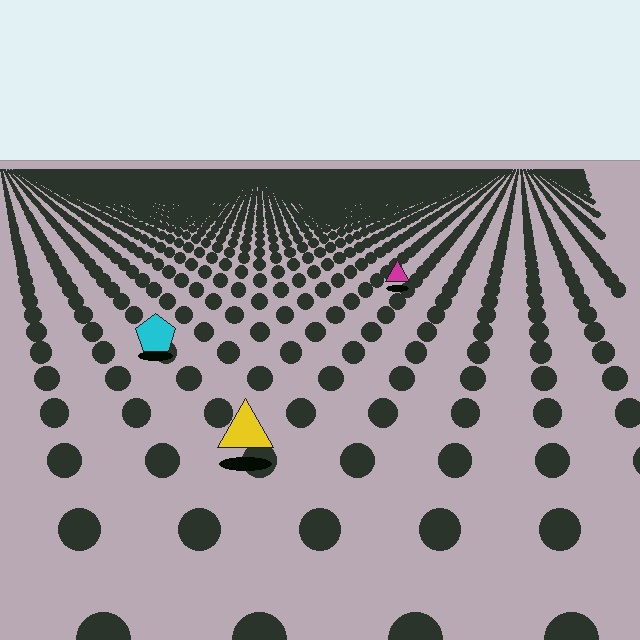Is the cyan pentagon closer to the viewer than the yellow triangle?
No. The yellow triangle is closer — you can tell from the texture gradient: the ground texture is coarser near it.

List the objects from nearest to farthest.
From nearest to farthest: the yellow triangle, the cyan pentagon, the magenta triangle.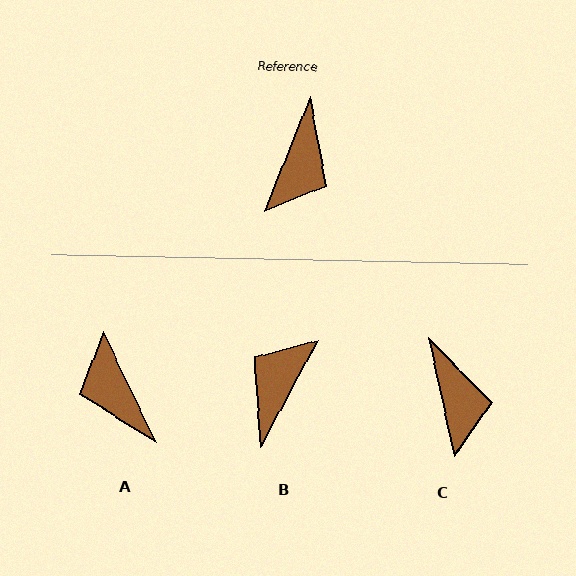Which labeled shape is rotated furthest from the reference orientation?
B, about 174 degrees away.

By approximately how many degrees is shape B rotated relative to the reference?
Approximately 174 degrees counter-clockwise.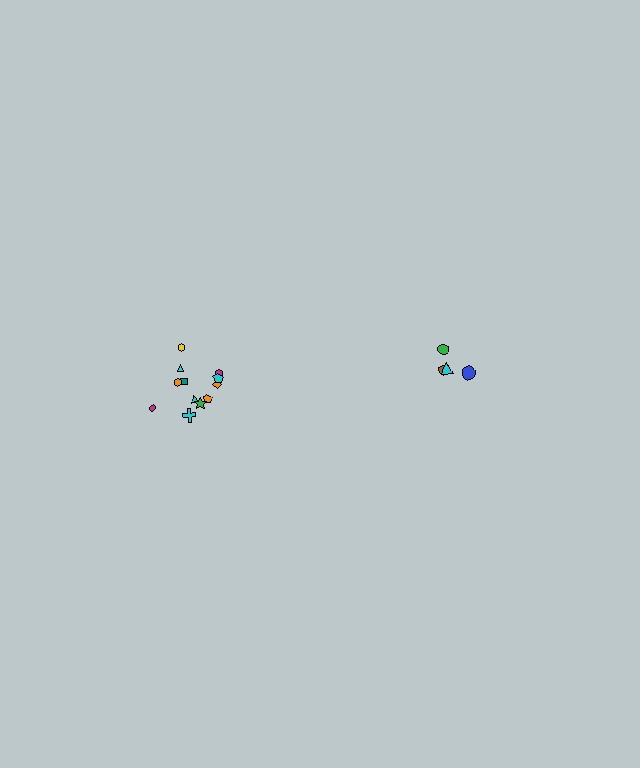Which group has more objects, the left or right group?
The left group.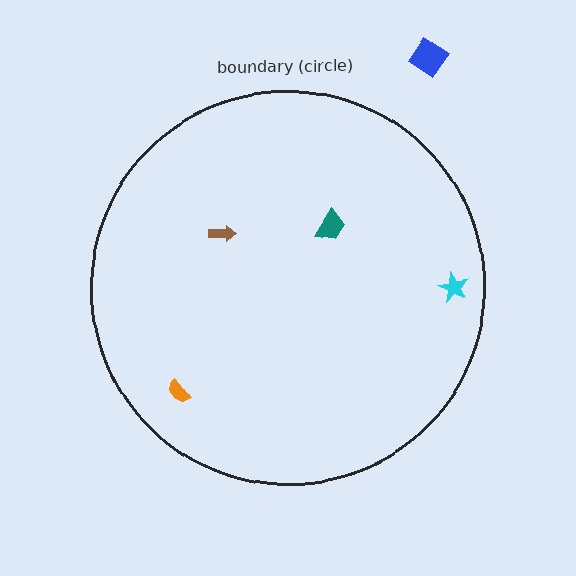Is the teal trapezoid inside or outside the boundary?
Inside.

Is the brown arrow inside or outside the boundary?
Inside.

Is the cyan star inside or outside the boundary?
Inside.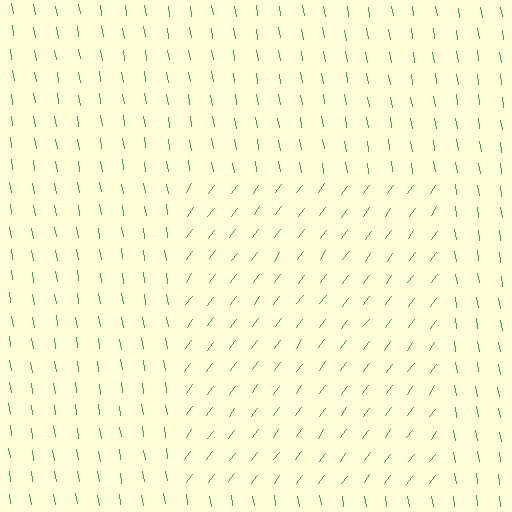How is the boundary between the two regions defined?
The boundary is defined purely by a change in line orientation (approximately 45 degrees difference). All lines are the same color and thickness.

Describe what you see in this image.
The image is filled with small green line segments. A rectangle region in the image has lines oriented differently from the surrounding lines, creating a visible texture boundary.